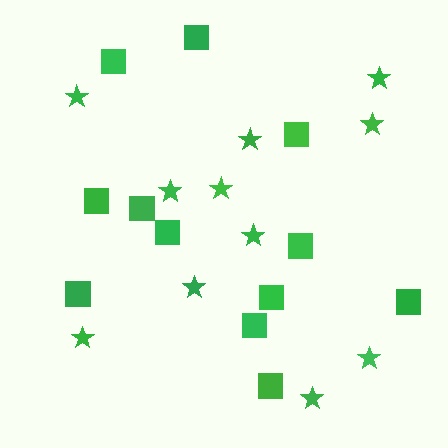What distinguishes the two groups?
There are 2 groups: one group of squares (12) and one group of stars (11).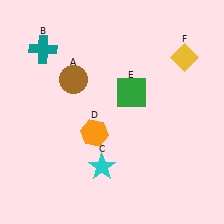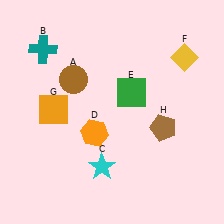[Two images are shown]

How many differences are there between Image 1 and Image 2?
There are 2 differences between the two images.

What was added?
An orange square (G), a brown pentagon (H) were added in Image 2.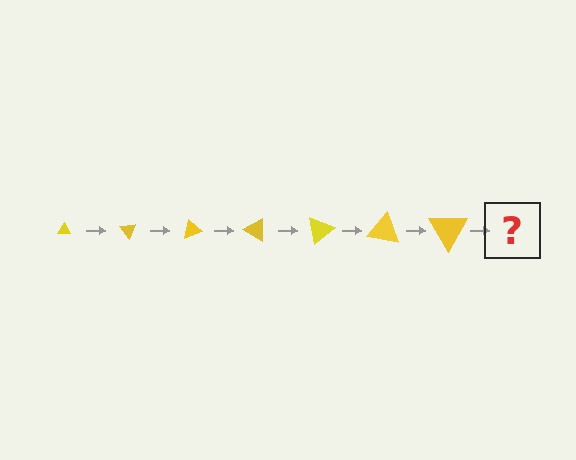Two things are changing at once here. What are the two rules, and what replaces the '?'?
The two rules are that the triangle grows larger each step and it rotates 50 degrees each step. The '?' should be a triangle, larger than the previous one and rotated 350 degrees from the start.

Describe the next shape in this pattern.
It should be a triangle, larger than the previous one and rotated 350 degrees from the start.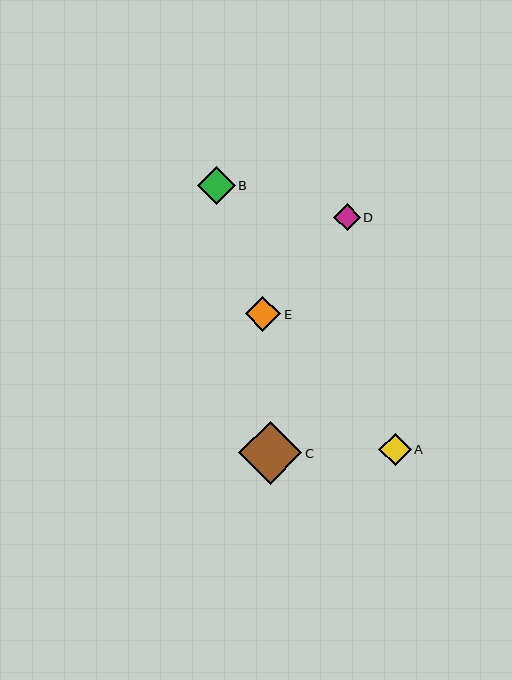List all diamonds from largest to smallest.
From largest to smallest: C, B, E, A, D.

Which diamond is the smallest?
Diamond D is the smallest with a size of approximately 26 pixels.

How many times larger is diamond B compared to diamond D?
Diamond B is approximately 1.4 times the size of diamond D.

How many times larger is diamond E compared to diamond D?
Diamond E is approximately 1.3 times the size of diamond D.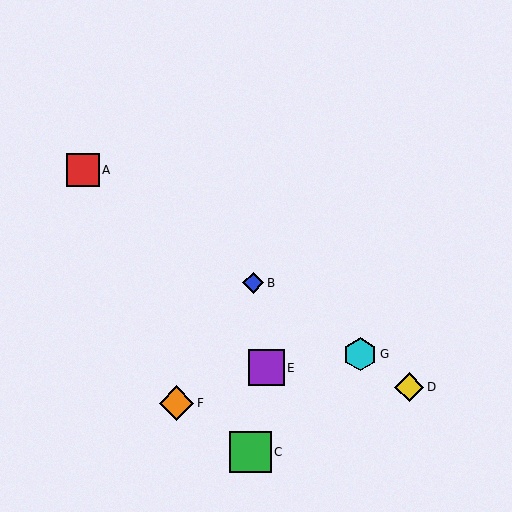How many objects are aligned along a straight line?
4 objects (A, B, D, G) are aligned along a straight line.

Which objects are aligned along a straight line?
Objects A, B, D, G are aligned along a straight line.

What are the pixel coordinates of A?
Object A is at (83, 170).